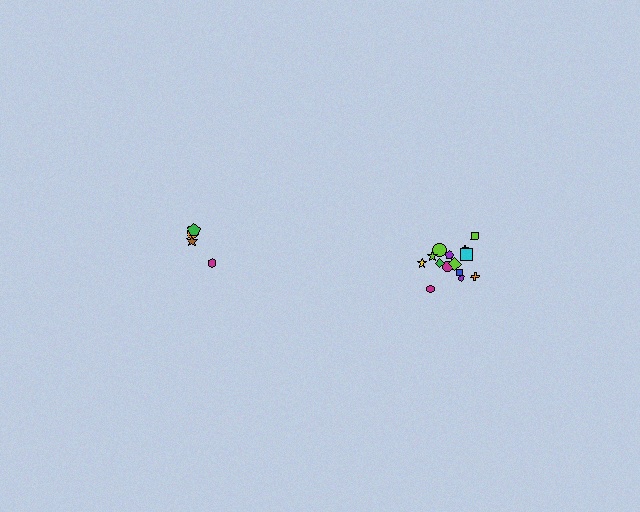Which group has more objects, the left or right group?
The right group.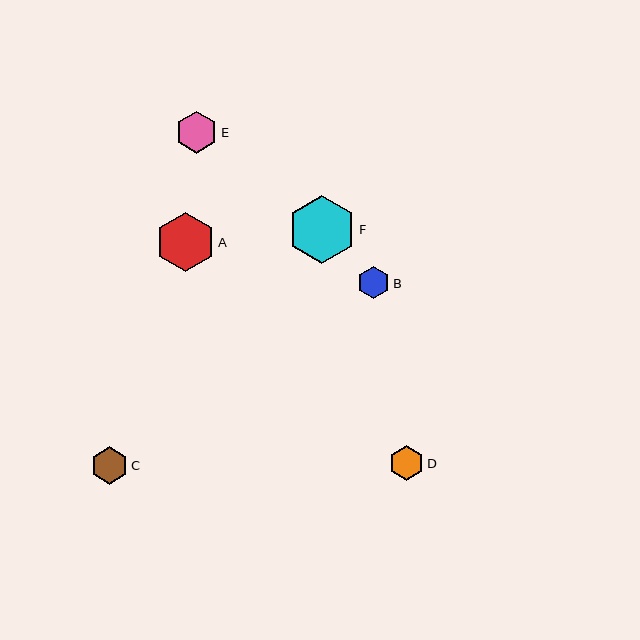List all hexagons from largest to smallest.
From largest to smallest: F, A, E, C, D, B.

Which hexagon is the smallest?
Hexagon B is the smallest with a size of approximately 33 pixels.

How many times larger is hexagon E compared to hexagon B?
Hexagon E is approximately 1.3 times the size of hexagon B.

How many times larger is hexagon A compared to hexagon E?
Hexagon A is approximately 1.4 times the size of hexagon E.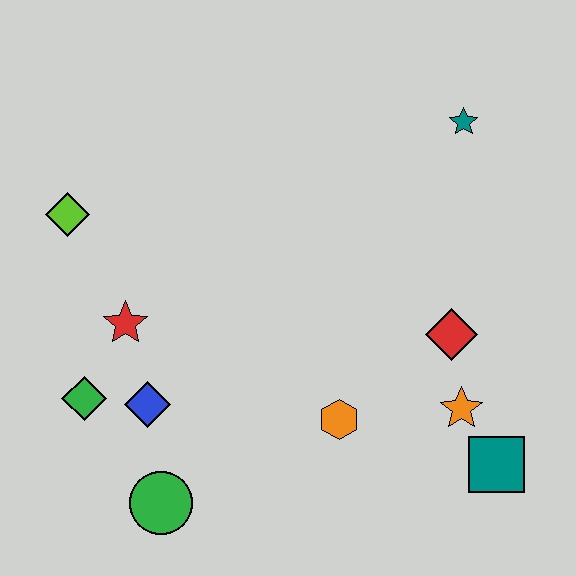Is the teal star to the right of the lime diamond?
Yes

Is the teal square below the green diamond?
Yes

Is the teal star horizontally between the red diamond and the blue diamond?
No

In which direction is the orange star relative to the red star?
The orange star is to the right of the red star.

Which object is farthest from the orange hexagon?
The lime diamond is farthest from the orange hexagon.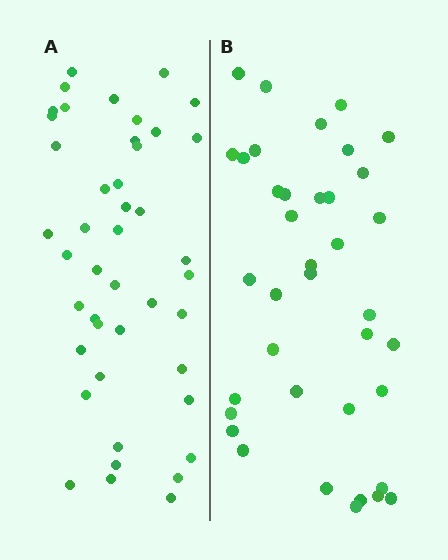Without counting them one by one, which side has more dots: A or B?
Region A (the left region) has more dots.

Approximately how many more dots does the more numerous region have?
Region A has about 6 more dots than region B.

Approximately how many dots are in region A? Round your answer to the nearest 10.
About 40 dots. (The exact count is 44, which rounds to 40.)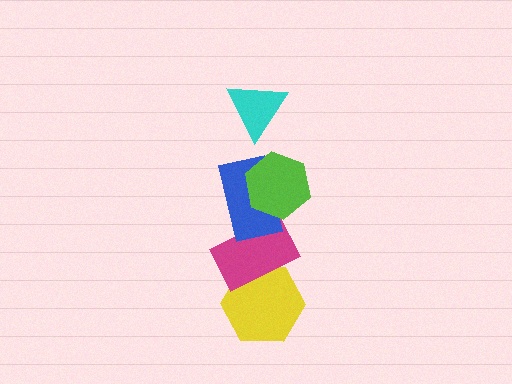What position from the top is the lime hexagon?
The lime hexagon is 2nd from the top.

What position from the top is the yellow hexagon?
The yellow hexagon is 5th from the top.